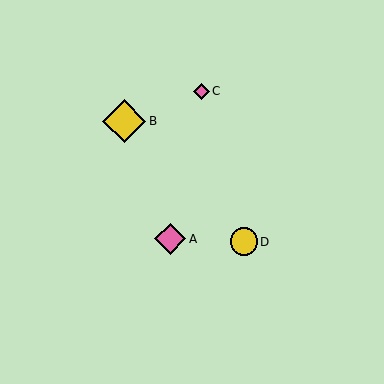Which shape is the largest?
The yellow diamond (labeled B) is the largest.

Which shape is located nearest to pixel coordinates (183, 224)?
The pink diamond (labeled A) at (170, 239) is nearest to that location.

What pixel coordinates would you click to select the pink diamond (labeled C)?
Click at (201, 91) to select the pink diamond C.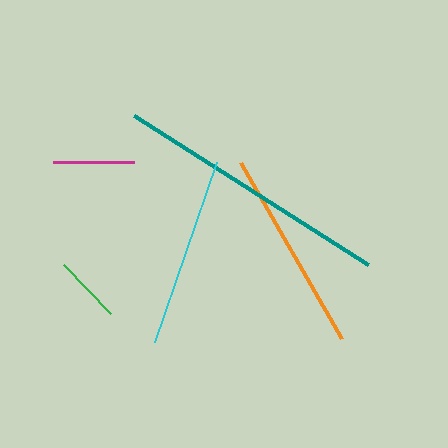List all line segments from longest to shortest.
From longest to shortest: teal, orange, cyan, magenta, green.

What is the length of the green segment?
The green segment is approximately 68 pixels long.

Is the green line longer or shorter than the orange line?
The orange line is longer than the green line.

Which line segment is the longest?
The teal line is the longest at approximately 278 pixels.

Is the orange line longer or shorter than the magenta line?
The orange line is longer than the magenta line.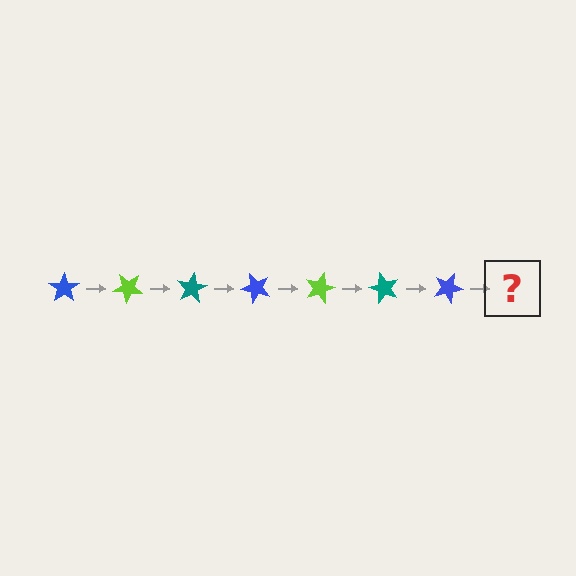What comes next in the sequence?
The next element should be a lime star, rotated 280 degrees from the start.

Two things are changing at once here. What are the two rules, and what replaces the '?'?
The two rules are that it rotates 40 degrees each step and the color cycles through blue, lime, and teal. The '?' should be a lime star, rotated 280 degrees from the start.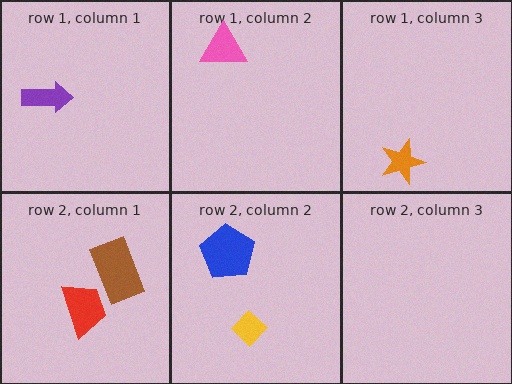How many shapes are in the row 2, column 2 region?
2.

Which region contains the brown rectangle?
The row 2, column 1 region.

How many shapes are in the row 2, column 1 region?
2.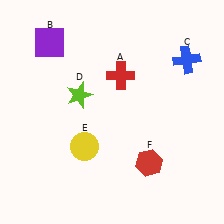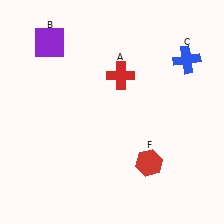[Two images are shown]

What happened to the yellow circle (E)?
The yellow circle (E) was removed in Image 2. It was in the bottom-left area of Image 1.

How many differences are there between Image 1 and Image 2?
There are 2 differences between the two images.